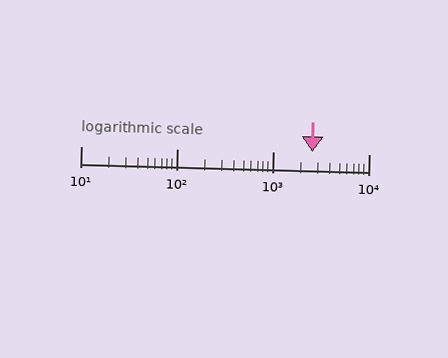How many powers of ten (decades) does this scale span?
The scale spans 3 decades, from 10 to 10000.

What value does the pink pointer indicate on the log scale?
The pointer indicates approximately 2600.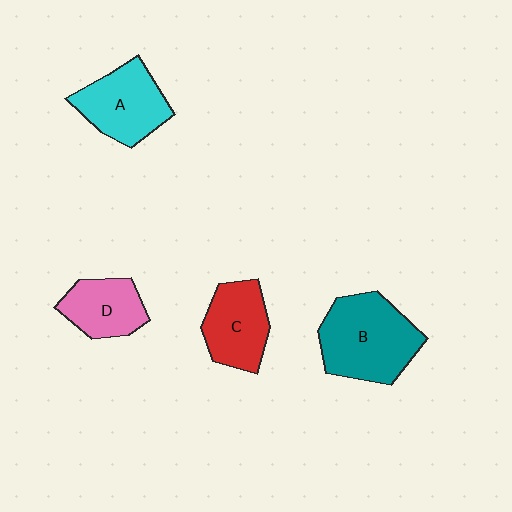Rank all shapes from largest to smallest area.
From largest to smallest: B (teal), A (cyan), C (red), D (pink).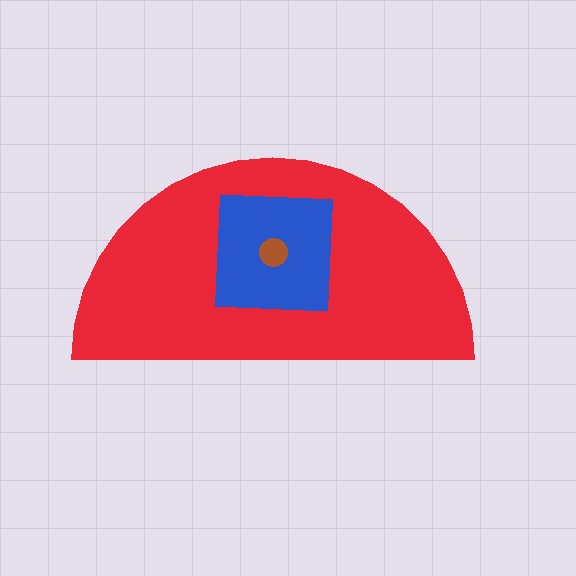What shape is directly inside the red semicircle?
The blue square.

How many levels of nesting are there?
3.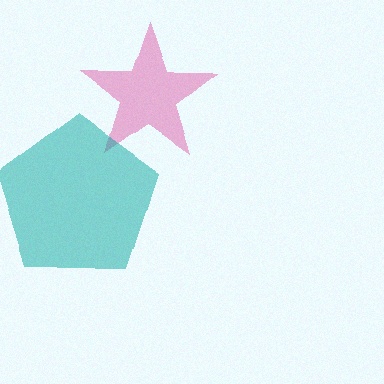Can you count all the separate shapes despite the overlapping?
Yes, there are 2 separate shapes.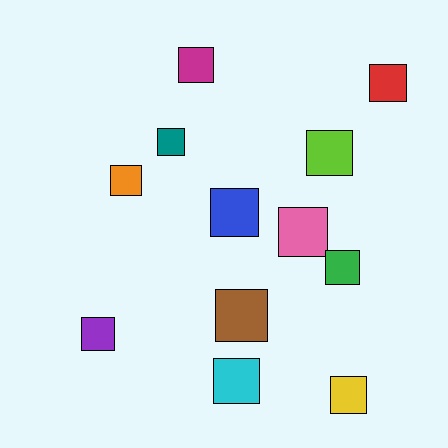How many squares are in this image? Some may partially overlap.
There are 12 squares.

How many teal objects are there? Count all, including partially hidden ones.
There is 1 teal object.